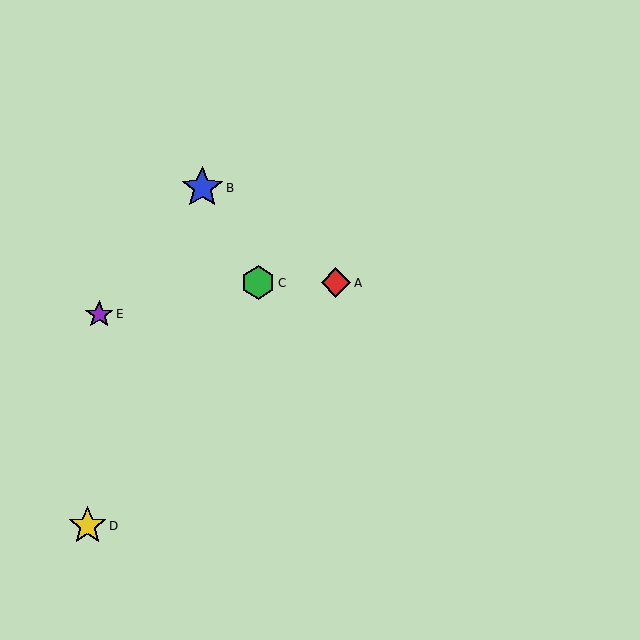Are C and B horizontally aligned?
No, C is at y≈283 and B is at y≈188.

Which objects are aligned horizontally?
Objects A, C are aligned horizontally.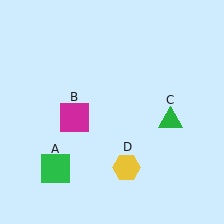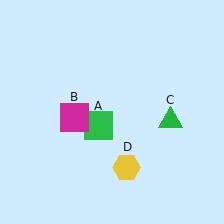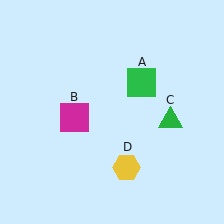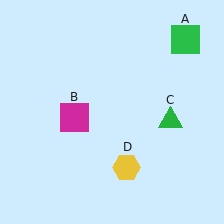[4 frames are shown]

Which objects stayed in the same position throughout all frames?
Magenta square (object B) and green triangle (object C) and yellow hexagon (object D) remained stationary.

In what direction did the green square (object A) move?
The green square (object A) moved up and to the right.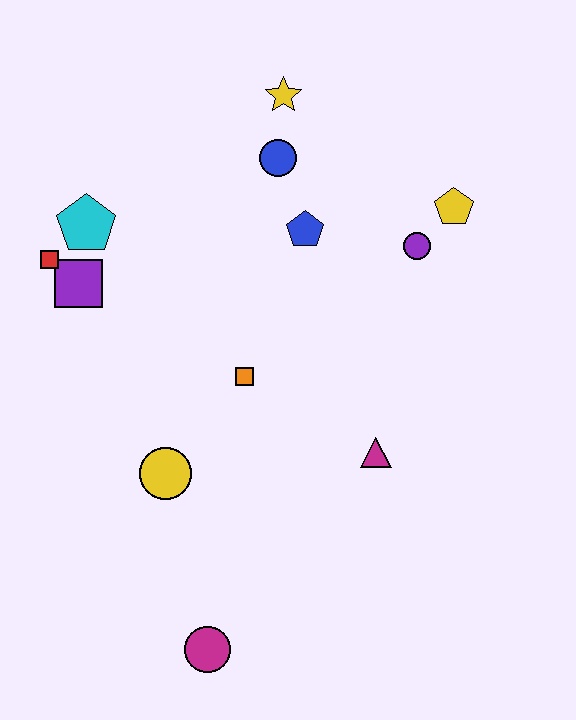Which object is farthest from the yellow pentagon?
The magenta circle is farthest from the yellow pentagon.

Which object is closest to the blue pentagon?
The blue circle is closest to the blue pentagon.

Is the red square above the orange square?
Yes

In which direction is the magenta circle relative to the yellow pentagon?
The magenta circle is below the yellow pentagon.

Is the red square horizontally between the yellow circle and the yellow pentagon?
No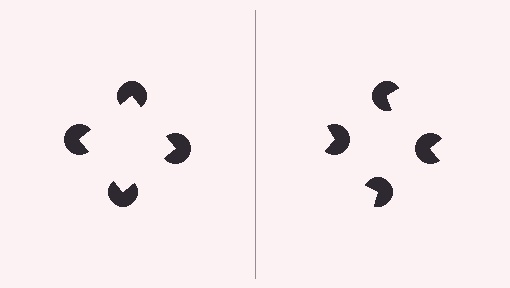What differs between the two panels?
The pac-man discs are positioned identically on both sides; only the wedge orientations differ. On the left they align to a square; on the right they are misaligned.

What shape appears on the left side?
An illusory square.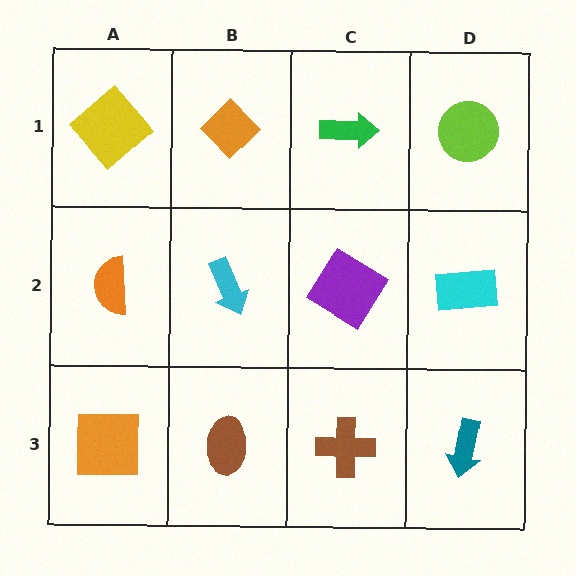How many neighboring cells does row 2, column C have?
4.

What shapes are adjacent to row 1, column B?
A cyan arrow (row 2, column B), a yellow diamond (row 1, column A), a green arrow (row 1, column C).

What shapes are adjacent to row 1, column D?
A cyan rectangle (row 2, column D), a green arrow (row 1, column C).